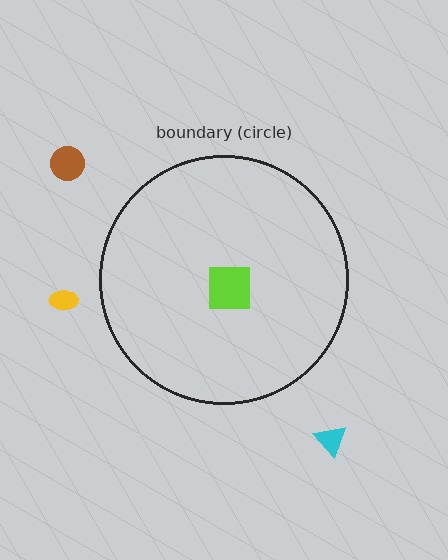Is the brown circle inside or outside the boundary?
Outside.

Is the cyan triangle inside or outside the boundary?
Outside.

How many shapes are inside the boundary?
1 inside, 3 outside.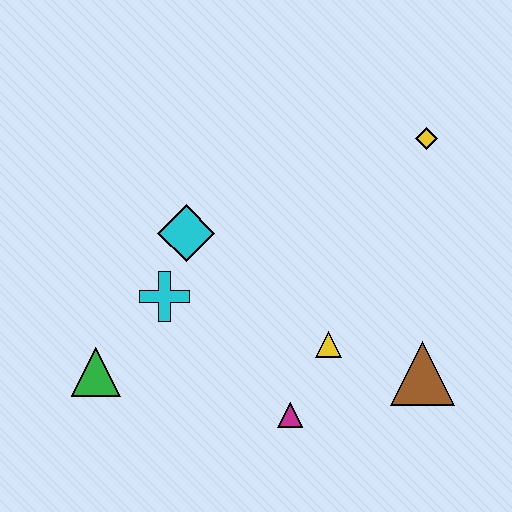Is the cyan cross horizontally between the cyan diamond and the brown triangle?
No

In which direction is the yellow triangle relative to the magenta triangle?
The yellow triangle is above the magenta triangle.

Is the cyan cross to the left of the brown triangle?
Yes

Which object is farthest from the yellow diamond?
The green triangle is farthest from the yellow diamond.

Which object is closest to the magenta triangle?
The yellow triangle is closest to the magenta triangle.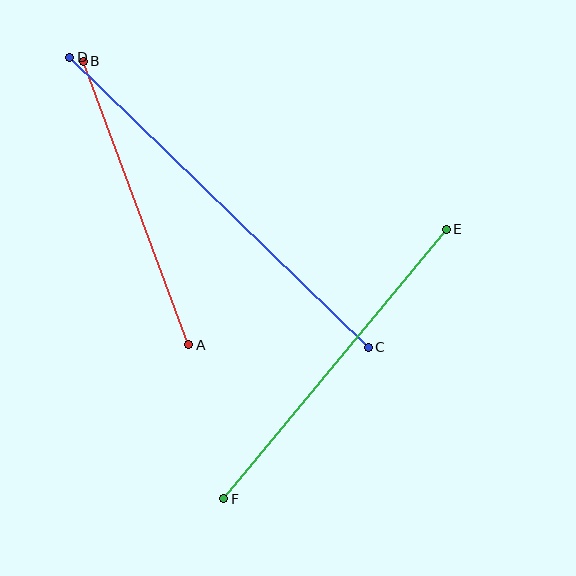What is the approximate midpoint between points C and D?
The midpoint is at approximately (219, 202) pixels.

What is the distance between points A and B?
The distance is approximately 302 pixels.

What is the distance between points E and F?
The distance is approximately 350 pixels.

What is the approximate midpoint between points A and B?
The midpoint is at approximately (136, 203) pixels.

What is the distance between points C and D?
The distance is approximately 416 pixels.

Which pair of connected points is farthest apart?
Points C and D are farthest apart.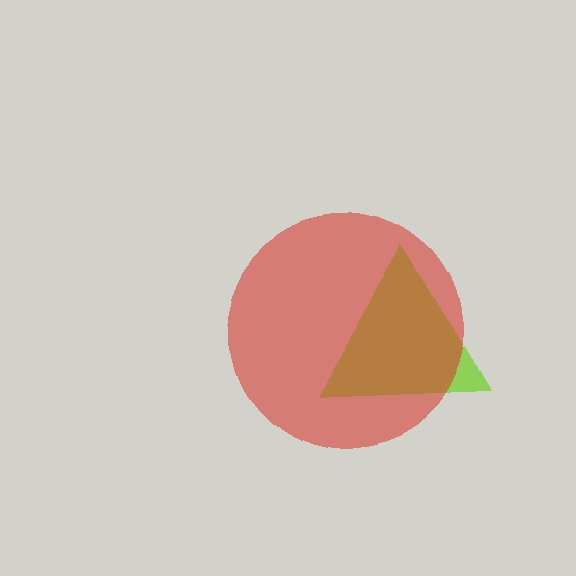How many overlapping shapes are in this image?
There are 2 overlapping shapes in the image.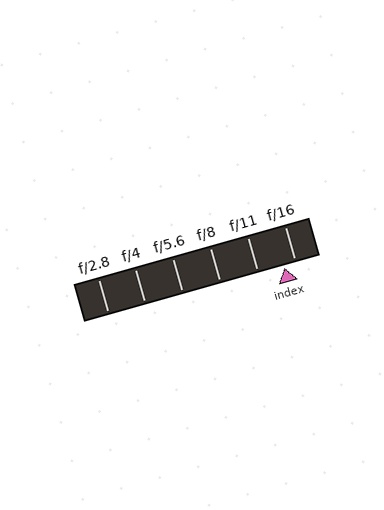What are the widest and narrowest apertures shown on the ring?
The widest aperture shown is f/2.8 and the narrowest is f/16.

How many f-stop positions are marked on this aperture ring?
There are 6 f-stop positions marked.